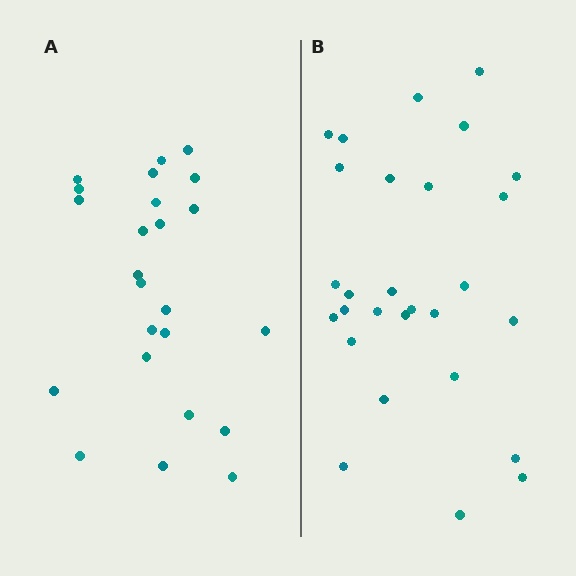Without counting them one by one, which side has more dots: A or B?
Region B (the right region) has more dots.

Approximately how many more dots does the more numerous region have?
Region B has about 4 more dots than region A.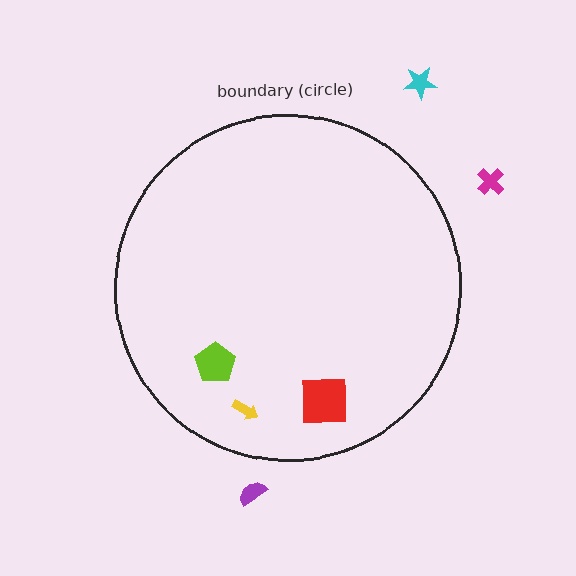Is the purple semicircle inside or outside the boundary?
Outside.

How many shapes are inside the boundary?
3 inside, 3 outside.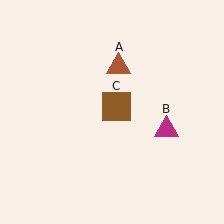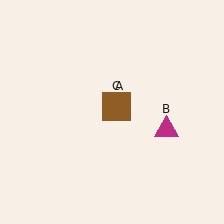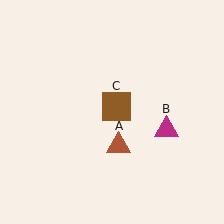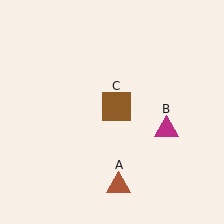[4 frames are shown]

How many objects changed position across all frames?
1 object changed position: brown triangle (object A).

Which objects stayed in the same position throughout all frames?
Magenta triangle (object B) and brown square (object C) remained stationary.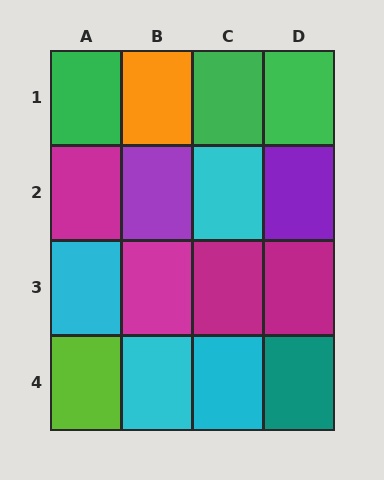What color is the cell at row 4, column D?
Teal.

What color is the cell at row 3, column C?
Magenta.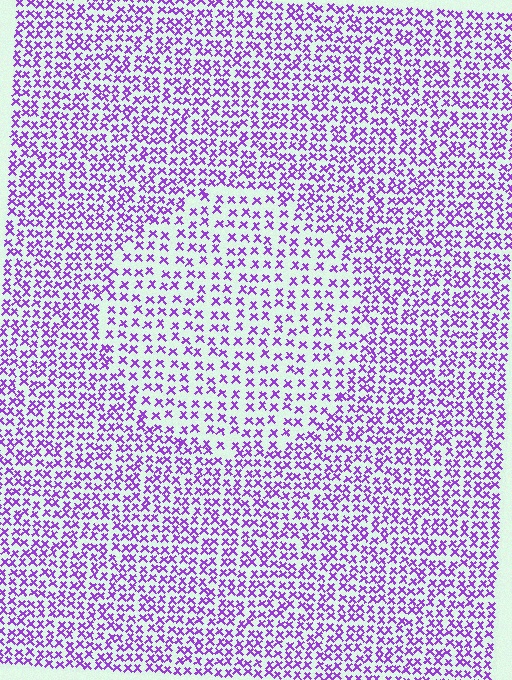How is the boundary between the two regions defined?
The boundary is defined by a change in element density (approximately 1.7x ratio). All elements are the same color, size, and shape.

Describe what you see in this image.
The image contains small purple elements arranged at two different densities. A circle-shaped region is visible where the elements are less densely packed than the surrounding area.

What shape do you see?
I see a circle.